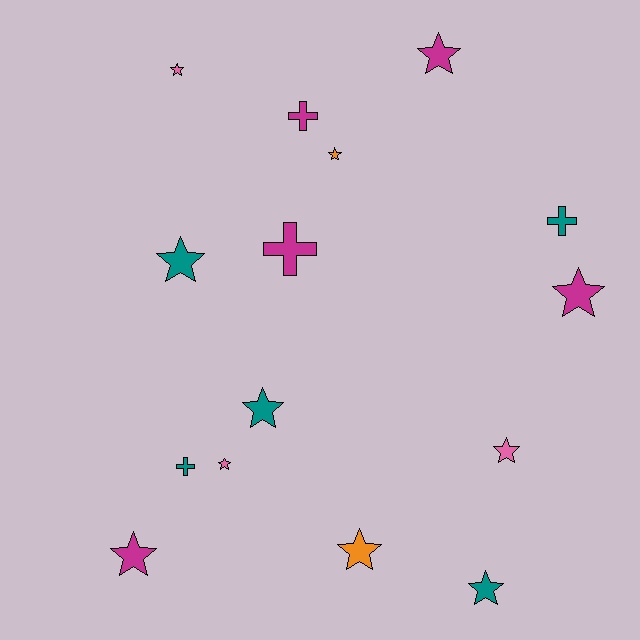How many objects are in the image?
There are 15 objects.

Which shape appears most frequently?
Star, with 11 objects.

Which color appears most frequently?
Magenta, with 5 objects.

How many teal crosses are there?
There are 2 teal crosses.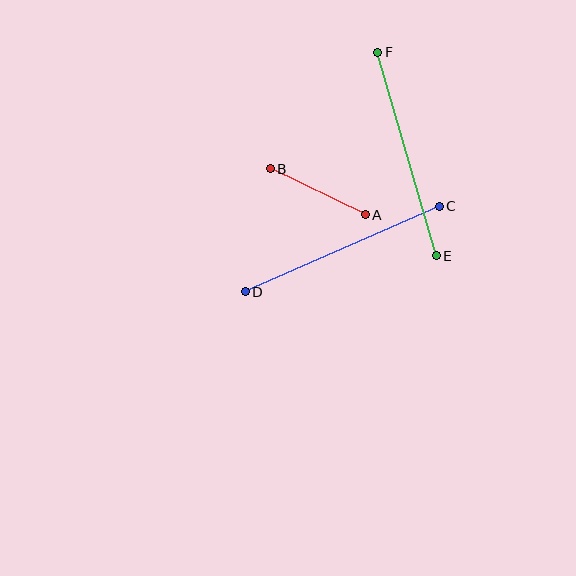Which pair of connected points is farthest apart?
Points E and F are farthest apart.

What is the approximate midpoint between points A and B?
The midpoint is at approximately (318, 192) pixels.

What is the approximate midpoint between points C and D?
The midpoint is at approximately (342, 249) pixels.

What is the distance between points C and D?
The distance is approximately 212 pixels.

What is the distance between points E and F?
The distance is approximately 212 pixels.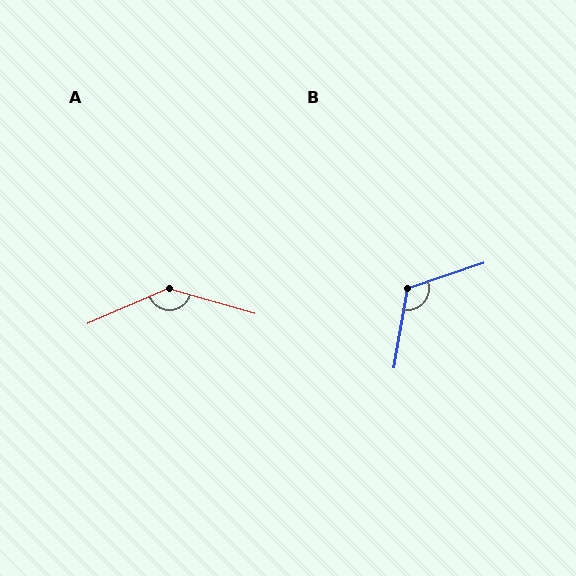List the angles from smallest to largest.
B (118°), A (140°).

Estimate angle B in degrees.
Approximately 118 degrees.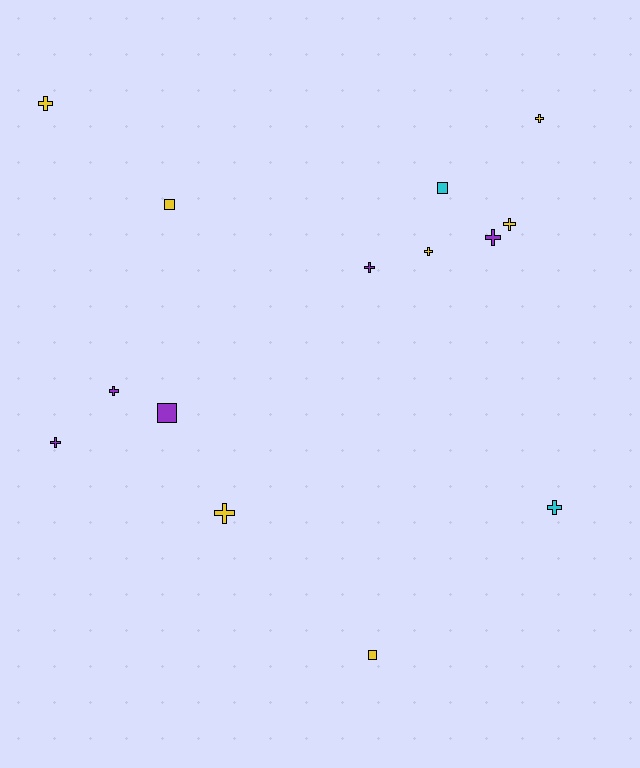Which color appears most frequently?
Yellow, with 7 objects.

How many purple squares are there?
There is 1 purple square.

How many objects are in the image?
There are 14 objects.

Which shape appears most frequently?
Cross, with 10 objects.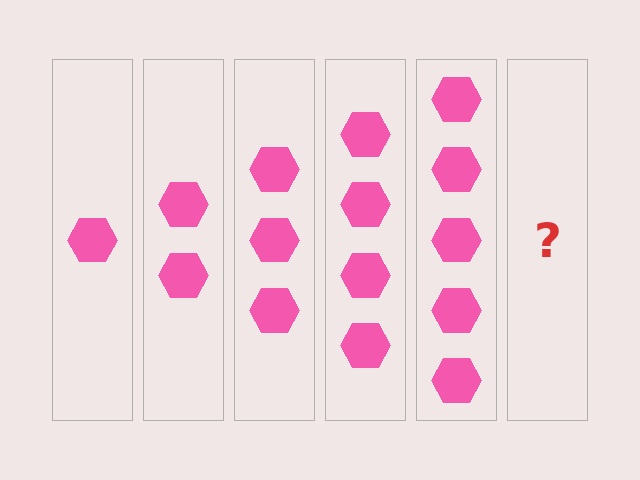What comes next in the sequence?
The next element should be 6 hexagons.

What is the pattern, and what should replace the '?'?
The pattern is that each step adds one more hexagon. The '?' should be 6 hexagons.